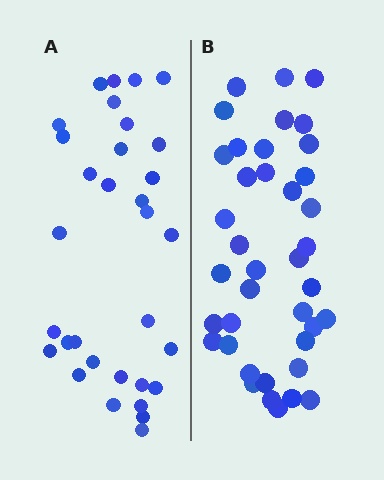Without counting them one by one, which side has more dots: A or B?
Region B (the right region) has more dots.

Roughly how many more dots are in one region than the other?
Region B has roughly 8 or so more dots than region A.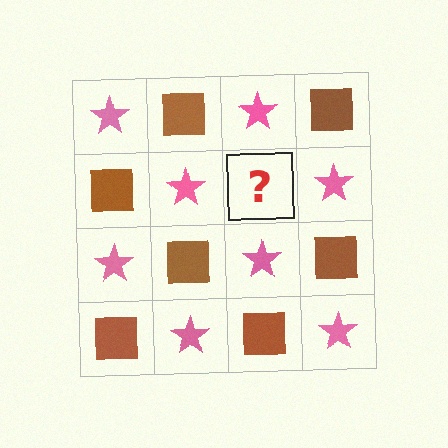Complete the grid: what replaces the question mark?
The question mark should be replaced with a brown square.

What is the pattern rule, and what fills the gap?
The rule is that it alternates pink star and brown square in a checkerboard pattern. The gap should be filled with a brown square.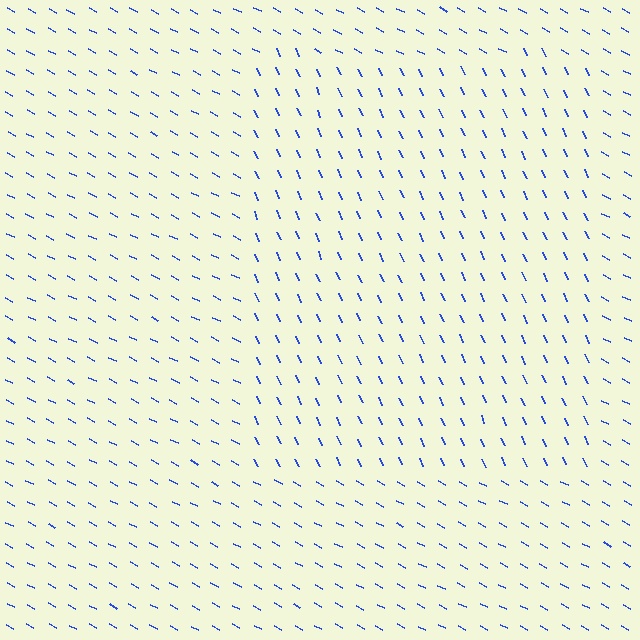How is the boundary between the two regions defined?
The boundary is defined purely by a change in line orientation (approximately 38 degrees difference). All lines are the same color and thickness.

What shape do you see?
I see a rectangle.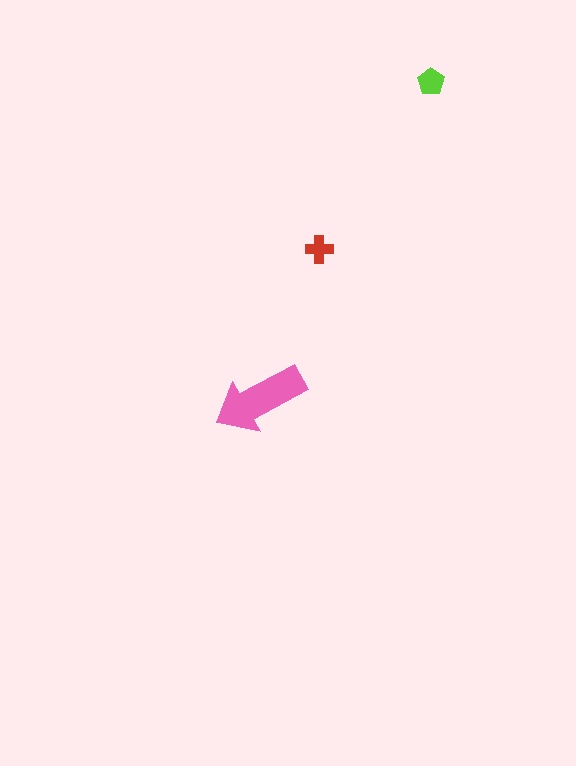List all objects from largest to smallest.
The pink arrow, the lime pentagon, the red cross.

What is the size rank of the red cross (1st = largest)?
3rd.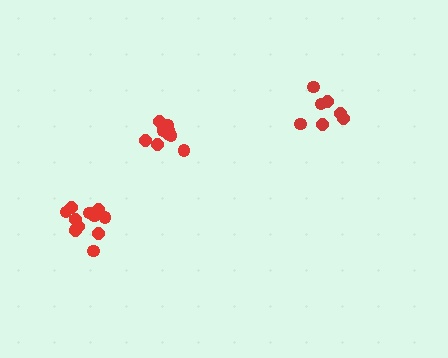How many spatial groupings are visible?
There are 3 spatial groupings.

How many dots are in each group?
Group 1: 9 dots, Group 2: 7 dots, Group 3: 13 dots (29 total).